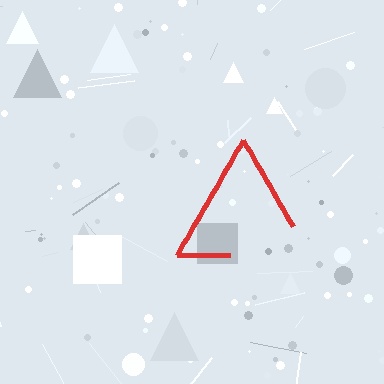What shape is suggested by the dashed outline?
The dashed outline suggests a triangle.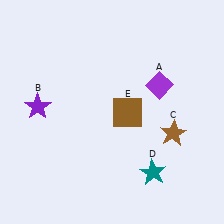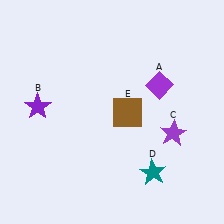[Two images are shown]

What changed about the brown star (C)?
In Image 1, C is brown. In Image 2, it changed to purple.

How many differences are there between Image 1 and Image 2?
There is 1 difference between the two images.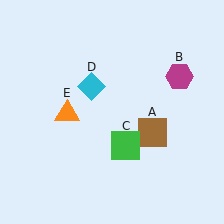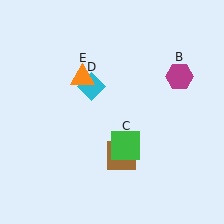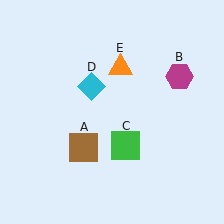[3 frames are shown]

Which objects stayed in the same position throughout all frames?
Magenta hexagon (object B) and green square (object C) and cyan diamond (object D) remained stationary.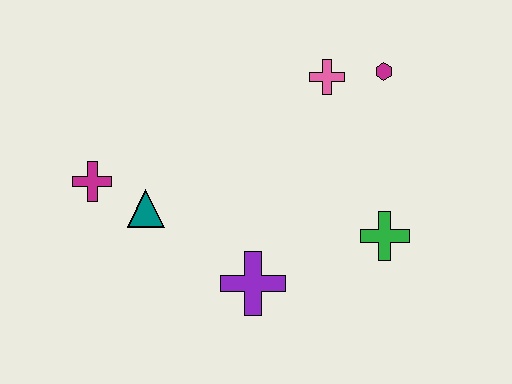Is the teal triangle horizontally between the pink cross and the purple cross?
No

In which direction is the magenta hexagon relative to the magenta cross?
The magenta hexagon is to the right of the magenta cross.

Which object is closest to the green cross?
The purple cross is closest to the green cross.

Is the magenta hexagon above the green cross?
Yes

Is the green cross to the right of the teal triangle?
Yes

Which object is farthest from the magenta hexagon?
The magenta cross is farthest from the magenta hexagon.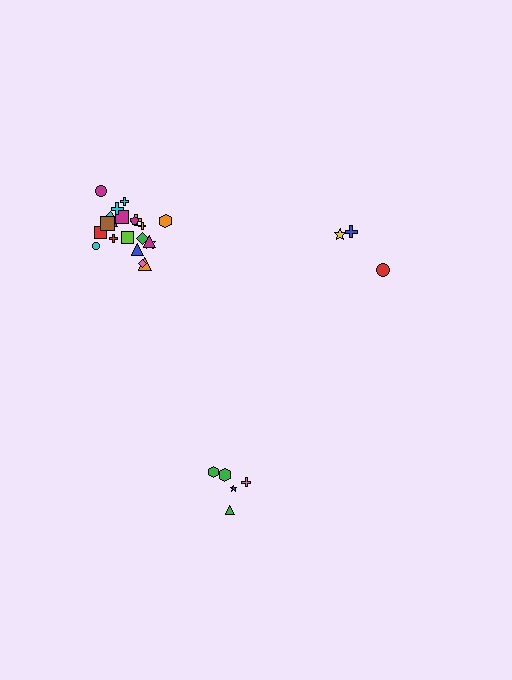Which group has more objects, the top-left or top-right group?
The top-left group.